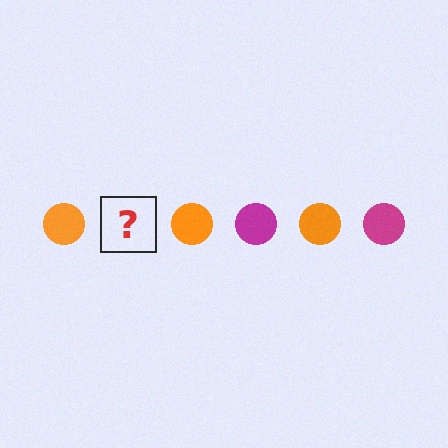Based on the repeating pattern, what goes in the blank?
The blank should be a magenta circle.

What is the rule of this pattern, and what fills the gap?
The rule is that the pattern cycles through orange, magenta circles. The gap should be filled with a magenta circle.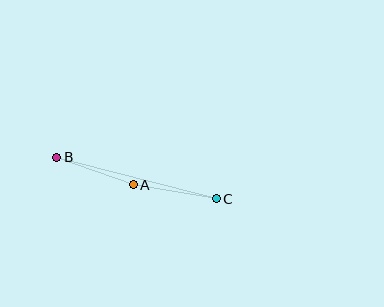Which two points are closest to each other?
Points A and B are closest to each other.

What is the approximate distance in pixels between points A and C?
The distance between A and C is approximately 84 pixels.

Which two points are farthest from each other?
Points B and C are farthest from each other.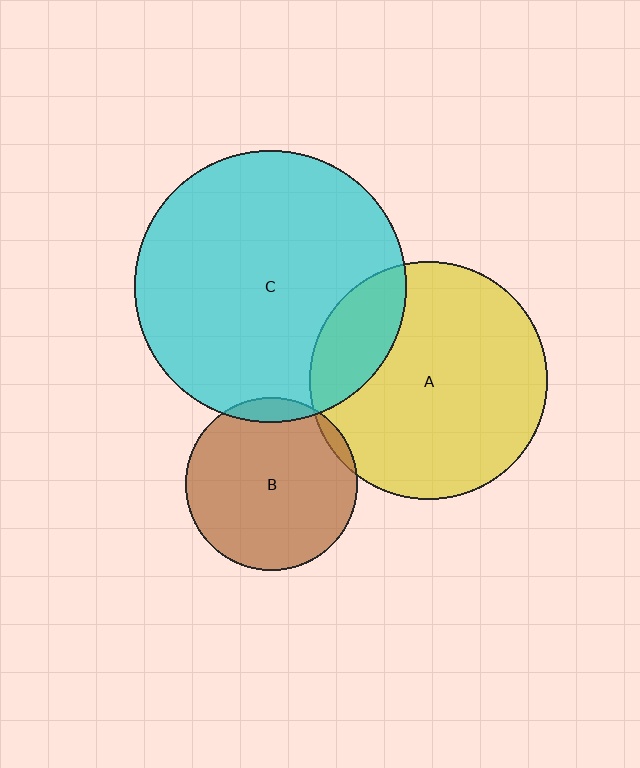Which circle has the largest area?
Circle C (cyan).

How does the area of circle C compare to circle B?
Approximately 2.5 times.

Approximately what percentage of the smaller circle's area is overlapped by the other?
Approximately 5%.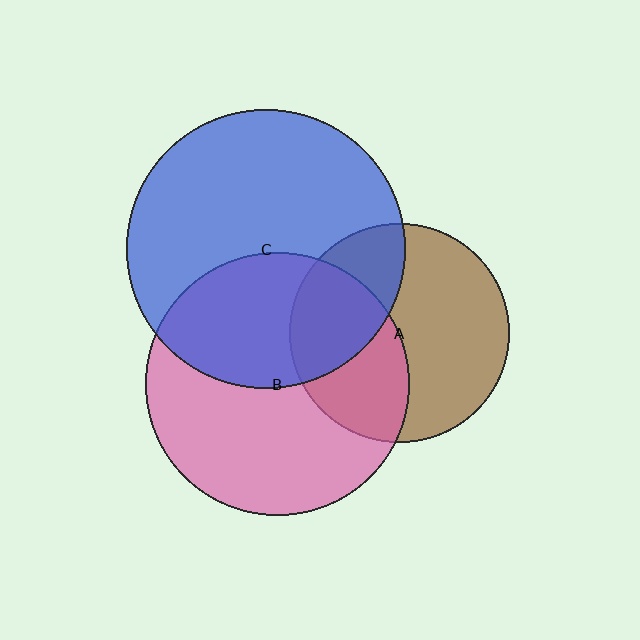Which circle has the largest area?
Circle C (blue).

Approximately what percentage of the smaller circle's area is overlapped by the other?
Approximately 40%.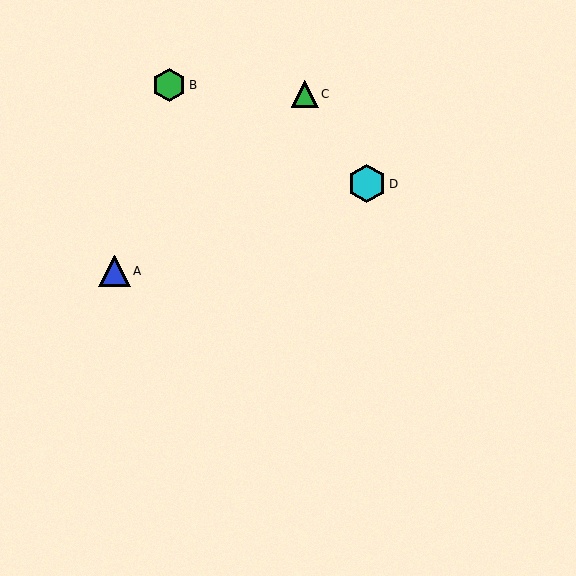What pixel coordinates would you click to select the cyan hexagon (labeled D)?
Click at (367, 184) to select the cyan hexagon D.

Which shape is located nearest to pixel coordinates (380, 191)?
The cyan hexagon (labeled D) at (367, 184) is nearest to that location.